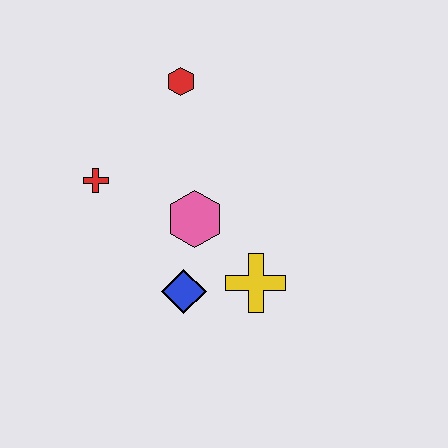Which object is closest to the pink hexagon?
The blue diamond is closest to the pink hexagon.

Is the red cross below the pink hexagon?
No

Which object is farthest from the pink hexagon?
The red hexagon is farthest from the pink hexagon.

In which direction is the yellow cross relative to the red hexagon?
The yellow cross is below the red hexagon.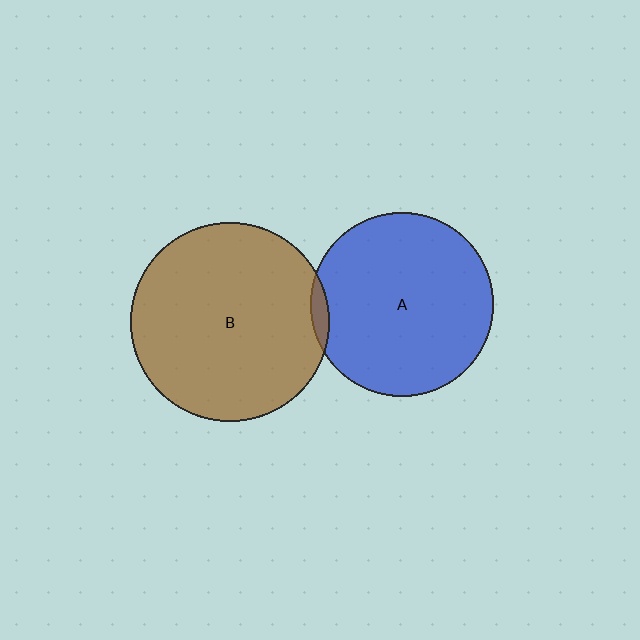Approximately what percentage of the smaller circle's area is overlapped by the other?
Approximately 5%.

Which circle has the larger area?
Circle B (brown).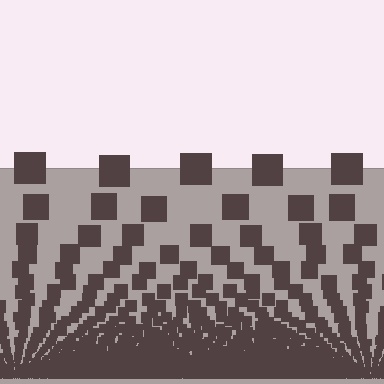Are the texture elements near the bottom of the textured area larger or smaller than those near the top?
Smaller. The gradient is inverted — elements near the bottom are smaller and denser.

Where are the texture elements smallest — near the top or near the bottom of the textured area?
Near the bottom.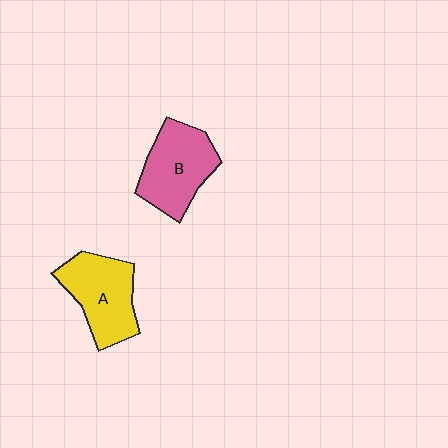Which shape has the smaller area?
Shape A (yellow).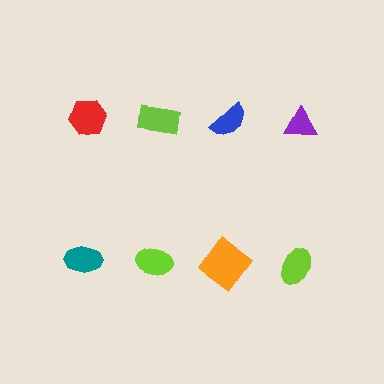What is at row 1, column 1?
A red hexagon.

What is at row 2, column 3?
An orange diamond.